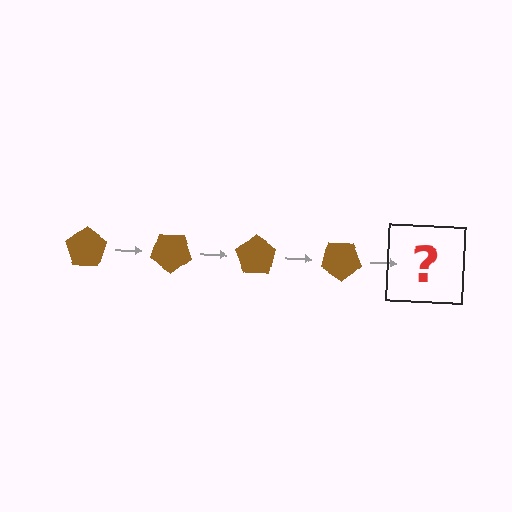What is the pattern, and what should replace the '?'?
The pattern is that the pentagon rotates 35 degrees each step. The '?' should be a brown pentagon rotated 140 degrees.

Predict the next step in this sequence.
The next step is a brown pentagon rotated 140 degrees.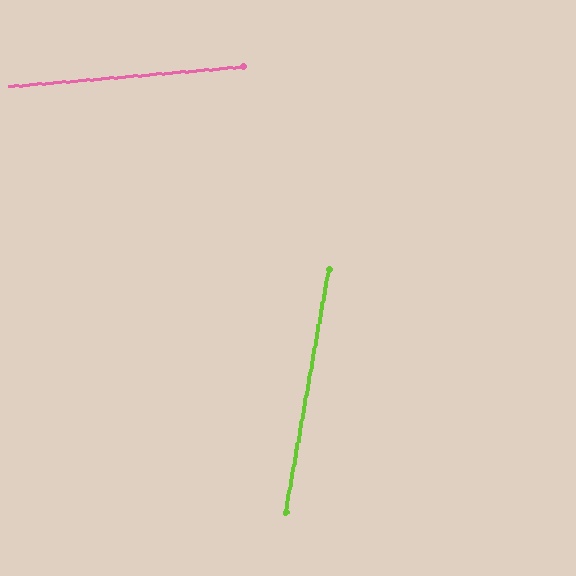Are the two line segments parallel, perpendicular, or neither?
Neither parallel nor perpendicular — they differ by about 75°.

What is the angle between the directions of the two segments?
Approximately 75 degrees.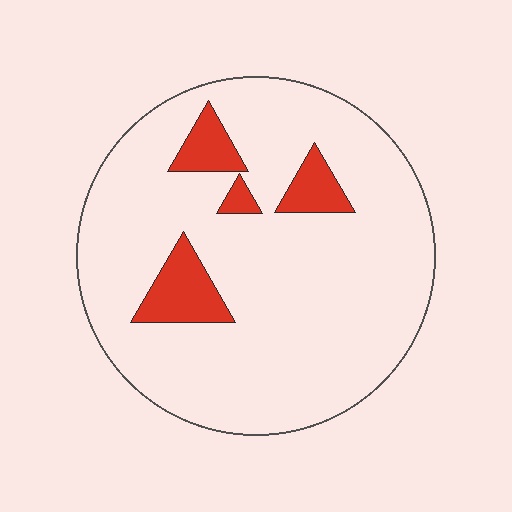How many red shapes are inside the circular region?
4.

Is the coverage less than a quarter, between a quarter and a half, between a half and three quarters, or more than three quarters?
Less than a quarter.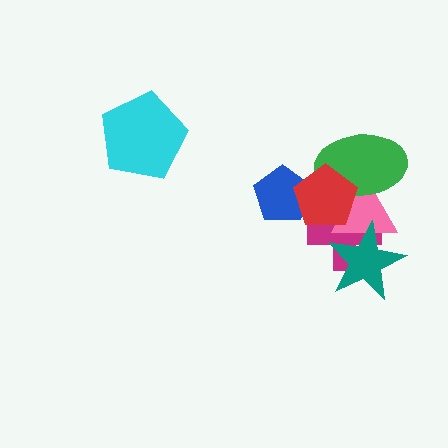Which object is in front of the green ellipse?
The red pentagon is in front of the green ellipse.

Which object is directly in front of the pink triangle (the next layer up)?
The green ellipse is directly in front of the pink triangle.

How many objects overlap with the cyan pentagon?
0 objects overlap with the cyan pentagon.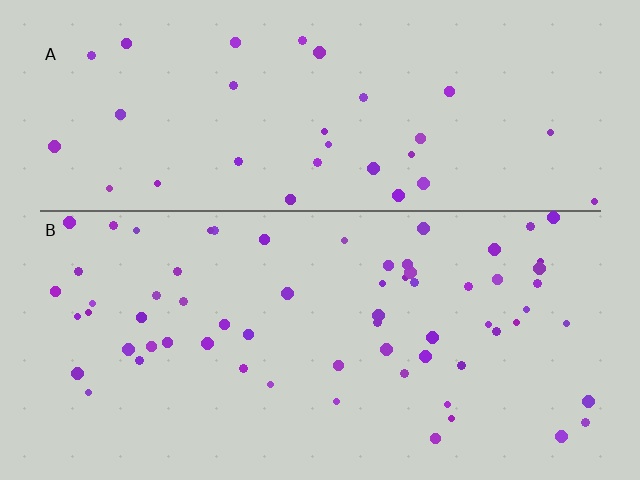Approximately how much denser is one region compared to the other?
Approximately 1.9× — region B over region A.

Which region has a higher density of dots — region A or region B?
B (the bottom).